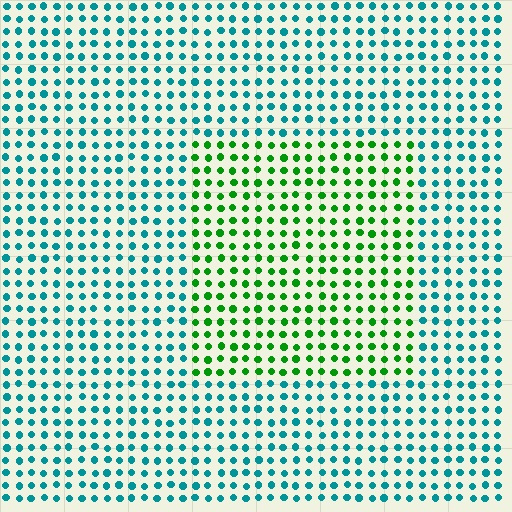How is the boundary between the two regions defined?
The boundary is defined purely by a slight shift in hue (about 57 degrees). Spacing, size, and orientation are identical on both sides.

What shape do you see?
I see a rectangle.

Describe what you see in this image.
The image is filled with small teal elements in a uniform arrangement. A rectangle-shaped region is visible where the elements are tinted to a slightly different hue, forming a subtle color boundary.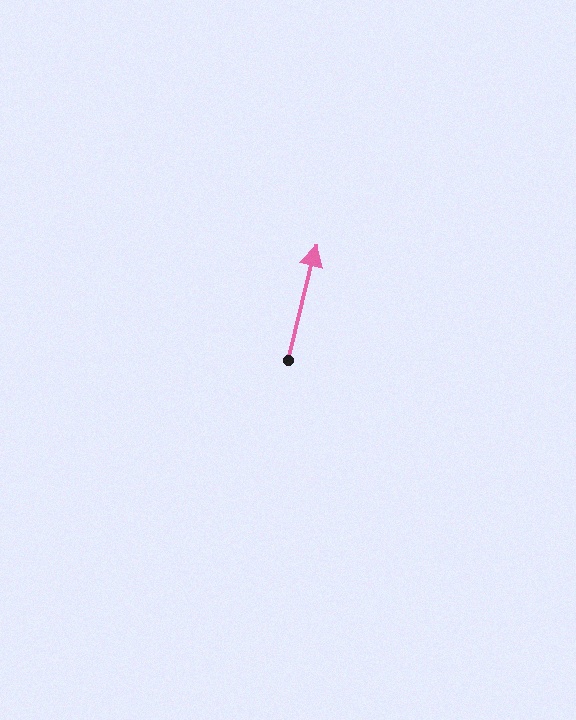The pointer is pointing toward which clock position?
Roughly 12 o'clock.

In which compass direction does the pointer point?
North.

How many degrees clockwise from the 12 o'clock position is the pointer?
Approximately 14 degrees.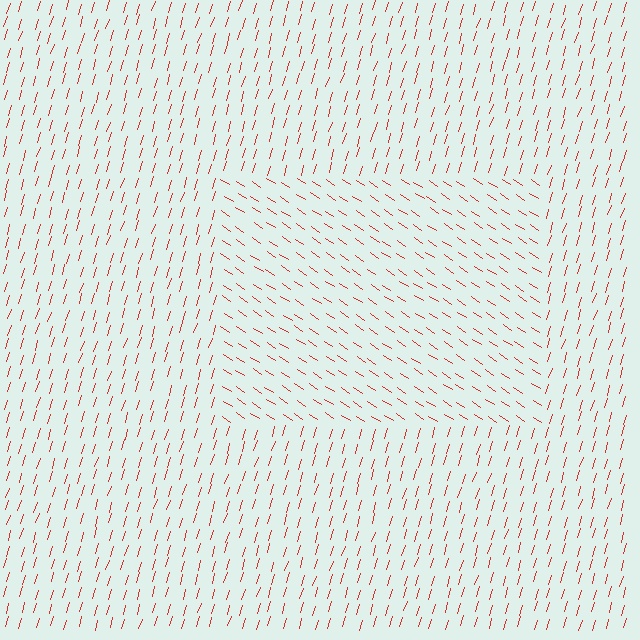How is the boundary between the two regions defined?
The boundary is defined purely by a change in line orientation (approximately 73 degrees difference). All lines are the same color and thickness.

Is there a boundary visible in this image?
Yes, there is a texture boundary formed by a change in line orientation.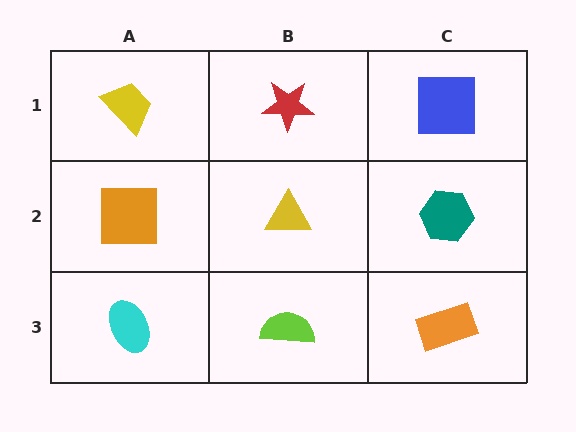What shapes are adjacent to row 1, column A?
An orange square (row 2, column A), a red star (row 1, column B).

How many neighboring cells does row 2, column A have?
3.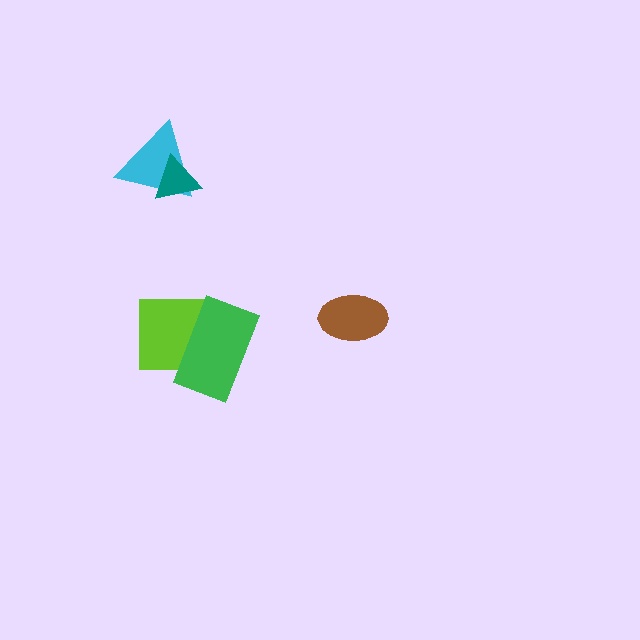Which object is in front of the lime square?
The green rectangle is in front of the lime square.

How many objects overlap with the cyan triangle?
1 object overlaps with the cyan triangle.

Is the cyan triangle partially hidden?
Yes, it is partially covered by another shape.